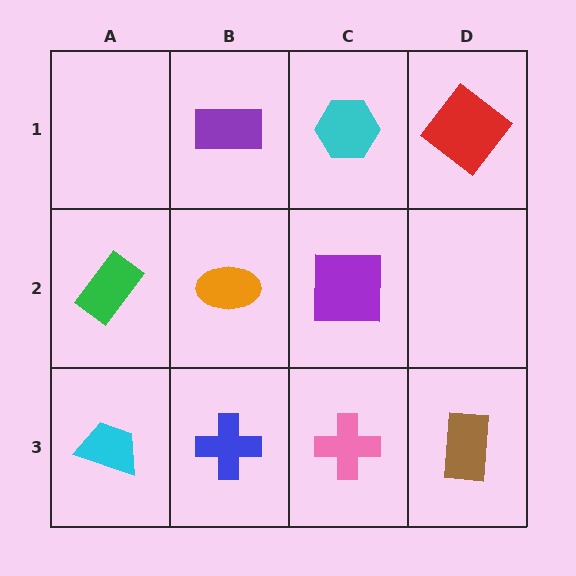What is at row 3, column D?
A brown rectangle.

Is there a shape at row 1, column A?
No, that cell is empty.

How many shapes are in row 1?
3 shapes.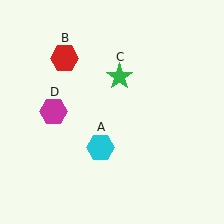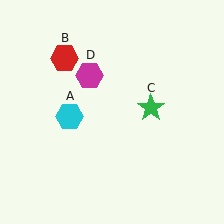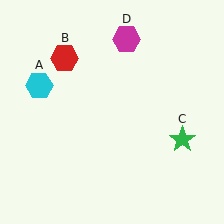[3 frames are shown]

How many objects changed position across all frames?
3 objects changed position: cyan hexagon (object A), green star (object C), magenta hexagon (object D).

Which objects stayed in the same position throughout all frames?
Red hexagon (object B) remained stationary.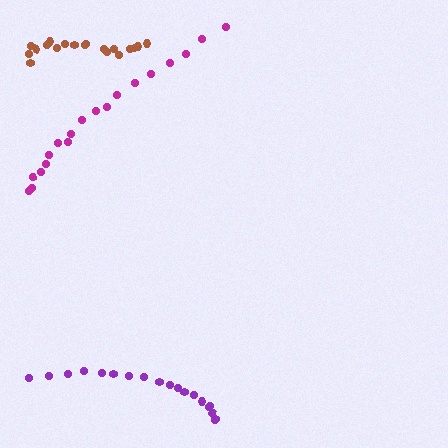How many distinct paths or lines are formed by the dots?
There are 3 distinct paths.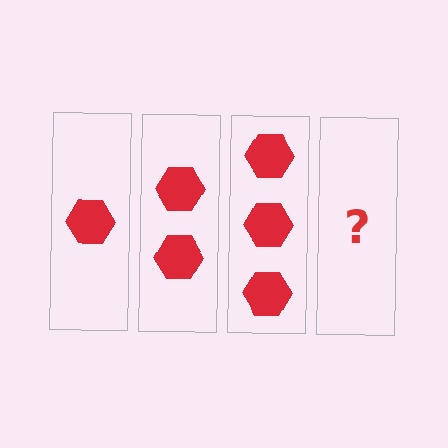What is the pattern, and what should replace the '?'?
The pattern is that each step adds one more hexagon. The '?' should be 4 hexagons.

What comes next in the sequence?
The next element should be 4 hexagons.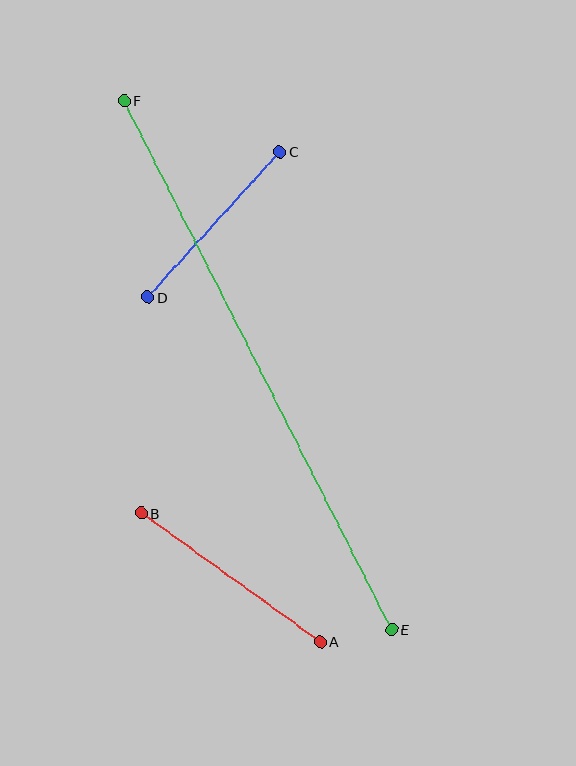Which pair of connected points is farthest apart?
Points E and F are farthest apart.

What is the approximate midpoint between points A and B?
The midpoint is at approximately (231, 577) pixels.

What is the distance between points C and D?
The distance is approximately 196 pixels.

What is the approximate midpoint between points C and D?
The midpoint is at approximately (214, 225) pixels.